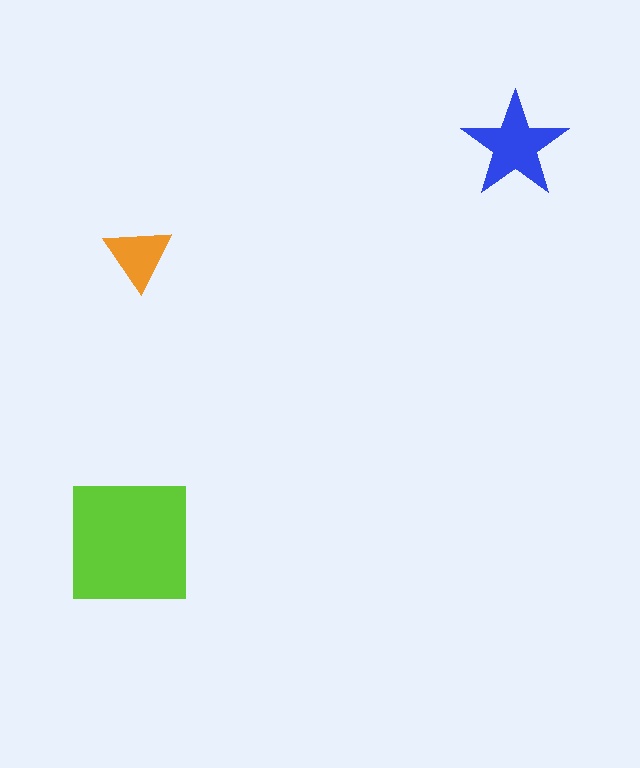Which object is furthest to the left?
The lime square is leftmost.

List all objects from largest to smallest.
The lime square, the blue star, the orange triangle.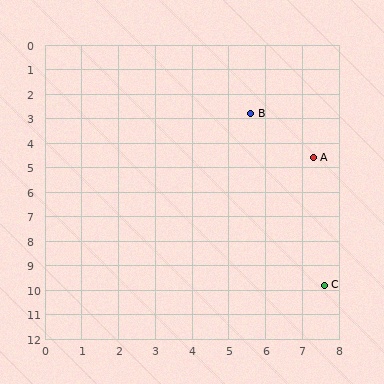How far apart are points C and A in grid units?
Points C and A are about 5.2 grid units apart.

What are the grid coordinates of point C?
Point C is at approximately (7.6, 9.8).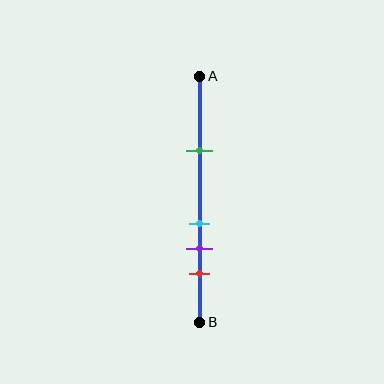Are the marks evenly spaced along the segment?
No, the marks are not evenly spaced.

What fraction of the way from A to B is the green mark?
The green mark is approximately 30% (0.3) of the way from A to B.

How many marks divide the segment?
There are 4 marks dividing the segment.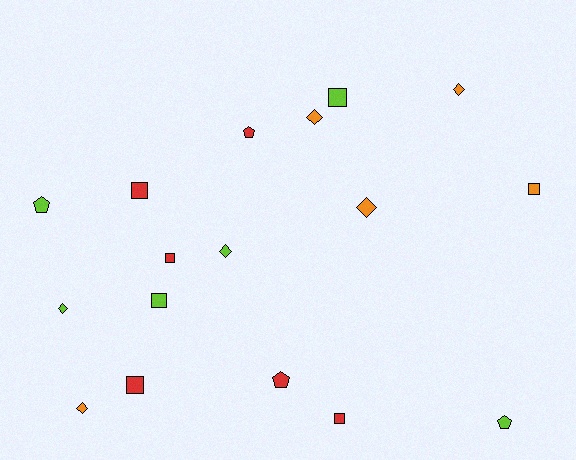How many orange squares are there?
There is 1 orange square.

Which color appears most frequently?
Lime, with 6 objects.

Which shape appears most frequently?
Square, with 7 objects.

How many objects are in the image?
There are 17 objects.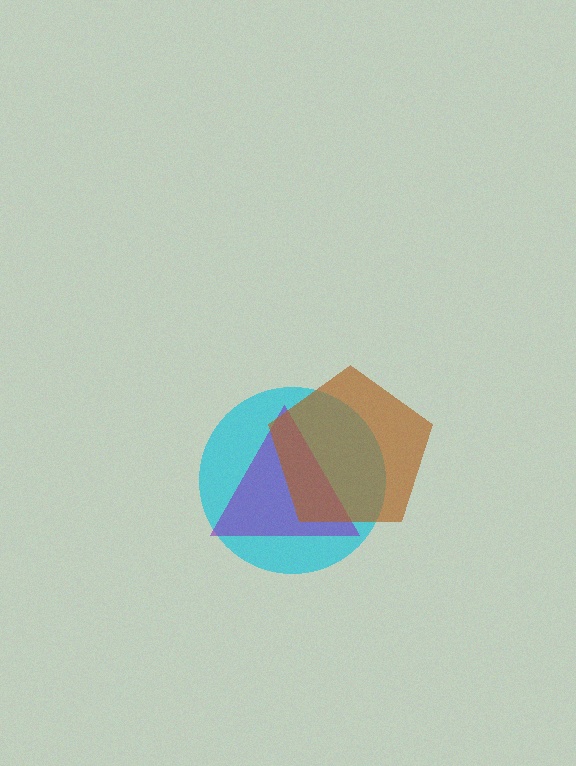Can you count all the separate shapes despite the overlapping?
Yes, there are 3 separate shapes.